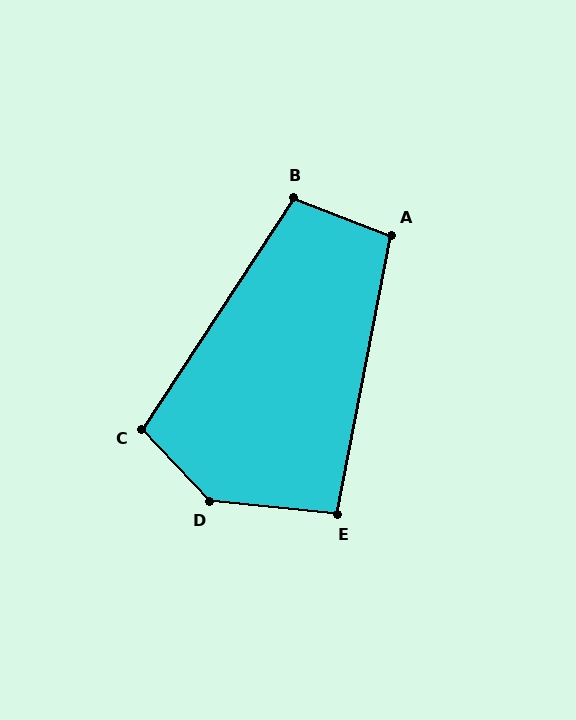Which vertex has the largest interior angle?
D, at approximately 139 degrees.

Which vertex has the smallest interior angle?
E, at approximately 95 degrees.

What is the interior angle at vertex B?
Approximately 102 degrees (obtuse).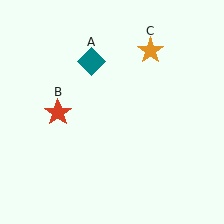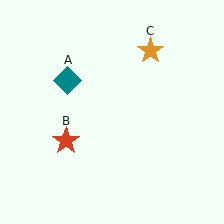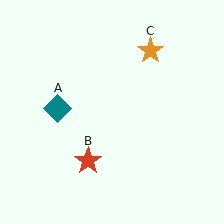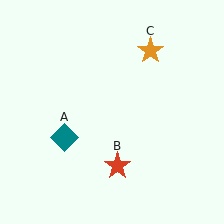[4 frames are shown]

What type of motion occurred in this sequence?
The teal diamond (object A), red star (object B) rotated counterclockwise around the center of the scene.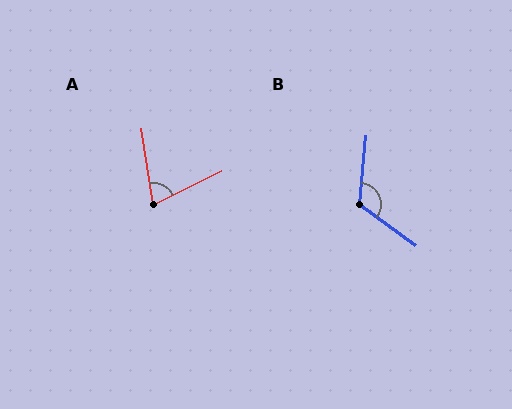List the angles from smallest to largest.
A (72°), B (121°).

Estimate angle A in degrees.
Approximately 72 degrees.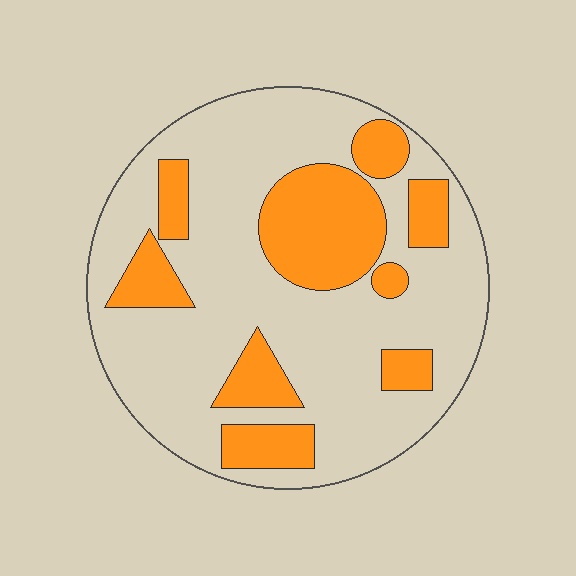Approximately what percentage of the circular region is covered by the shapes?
Approximately 30%.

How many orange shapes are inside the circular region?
9.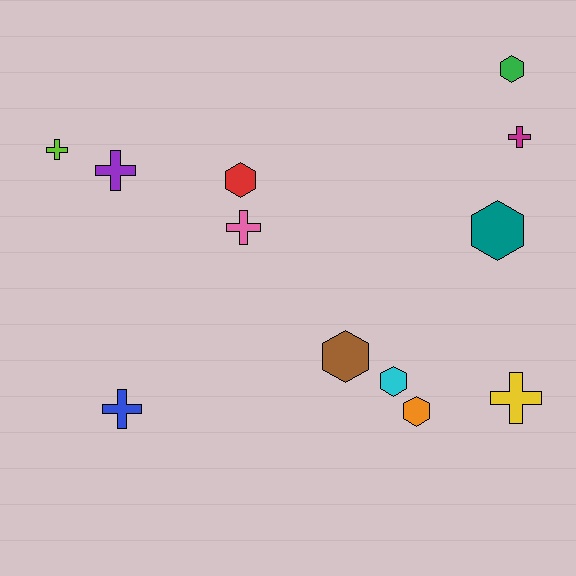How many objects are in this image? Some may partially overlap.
There are 12 objects.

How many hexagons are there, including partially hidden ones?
There are 6 hexagons.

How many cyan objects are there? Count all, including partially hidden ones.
There is 1 cyan object.